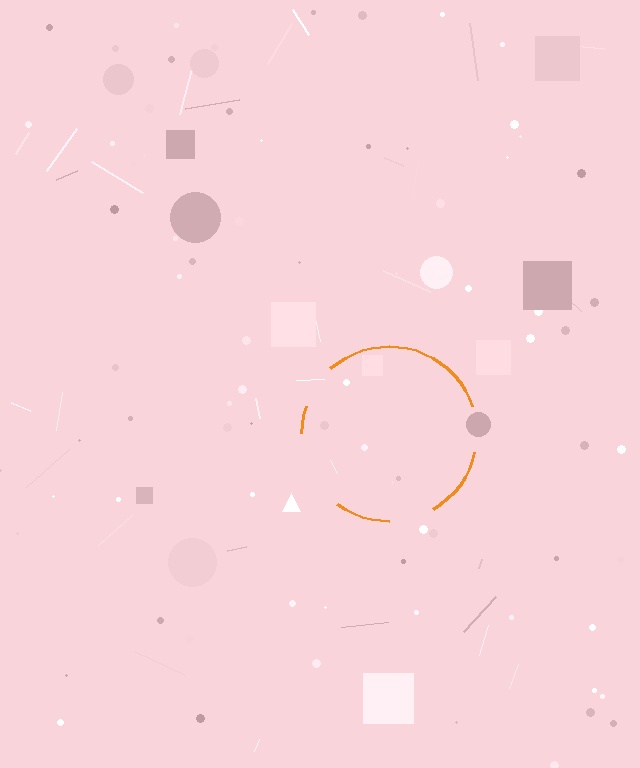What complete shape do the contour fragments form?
The contour fragments form a circle.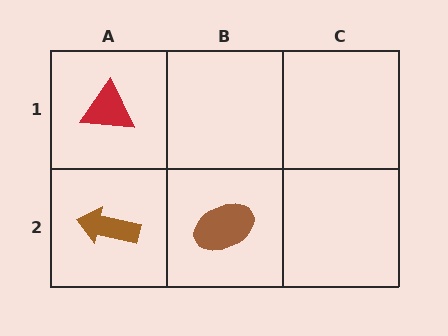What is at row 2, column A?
A brown arrow.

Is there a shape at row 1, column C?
No, that cell is empty.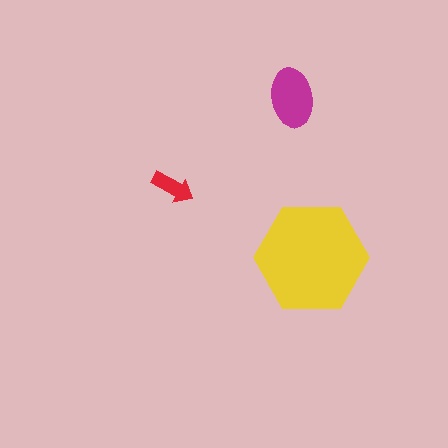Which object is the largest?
The yellow hexagon.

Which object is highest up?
The magenta ellipse is topmost.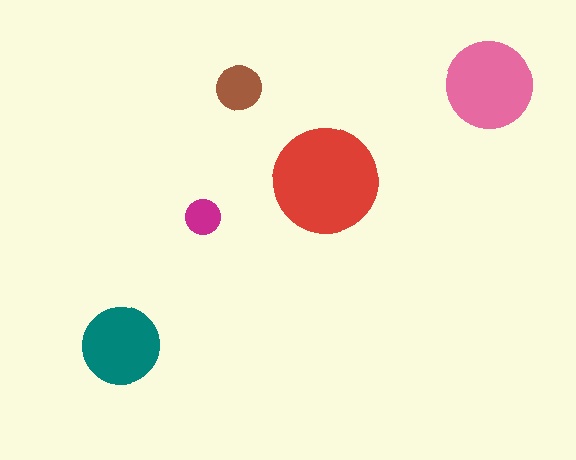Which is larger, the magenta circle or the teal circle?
The teal one.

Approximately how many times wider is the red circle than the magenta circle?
About 3 times wider.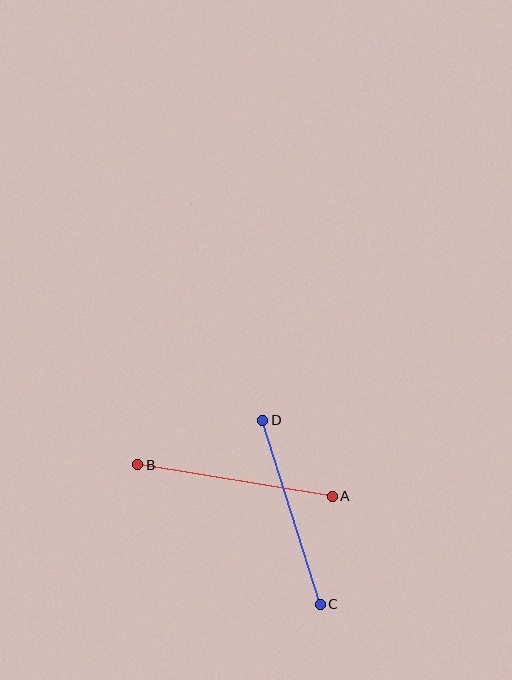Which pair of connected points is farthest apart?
Points A and B are farthest apart.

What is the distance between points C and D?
The distance is approximately 193 pixels.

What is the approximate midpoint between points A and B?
The midpoint is at approximately (235, 480) pixels.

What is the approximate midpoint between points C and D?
The midpoint is at approximately (292, 512) pixels.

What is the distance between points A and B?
The distance is approximately 197 pixels.